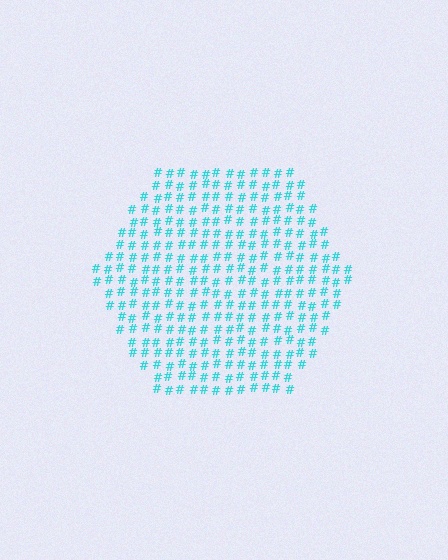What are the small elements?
The small elements are hash symbols.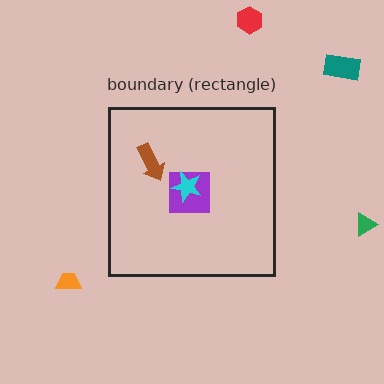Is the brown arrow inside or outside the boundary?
Inside.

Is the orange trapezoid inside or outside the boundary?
Outside.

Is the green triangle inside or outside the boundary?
Outside.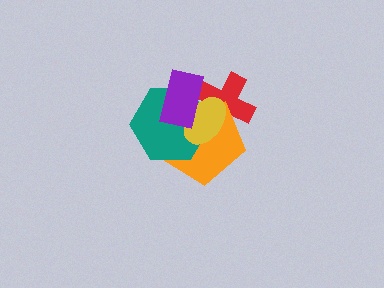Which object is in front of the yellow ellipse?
The purple rectangle is in front of the yellow ellipse.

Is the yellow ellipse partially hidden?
Yes, it is partially covered by another shape.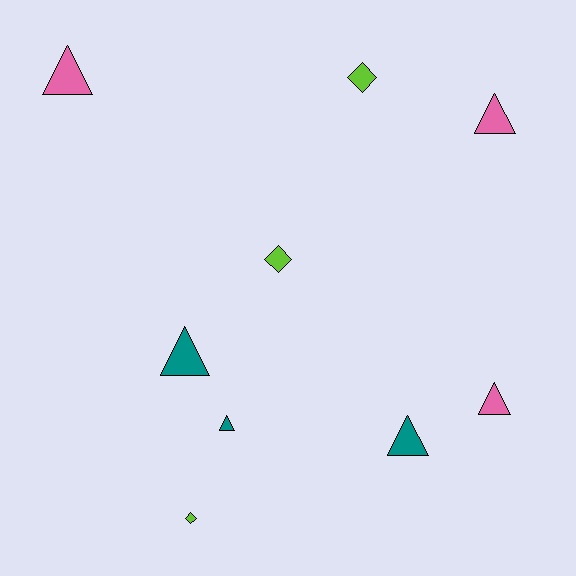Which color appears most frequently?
Pink, with 3 objects.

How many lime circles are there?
There are no lime circles.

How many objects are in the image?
There are 9 objects.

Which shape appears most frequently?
Triangle, with 6 objects.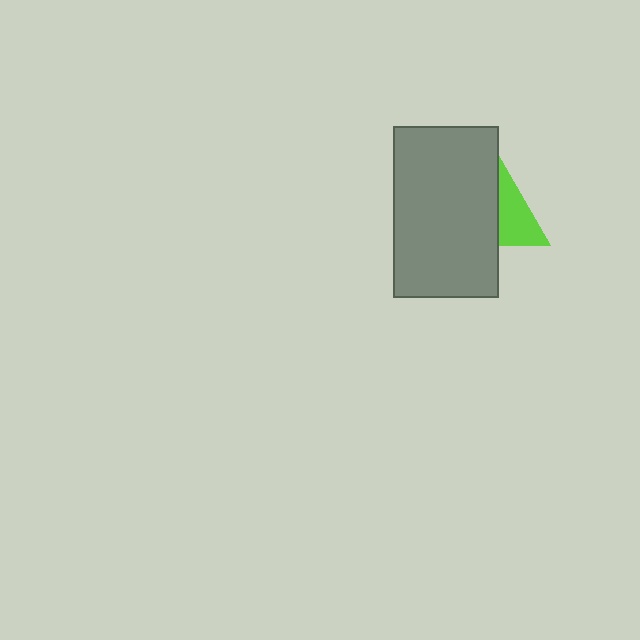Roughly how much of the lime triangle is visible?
A small part of it is visible (roughly 42%).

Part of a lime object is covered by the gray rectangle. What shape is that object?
It is a triangle.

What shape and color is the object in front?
The object in front is a gray rectangle.